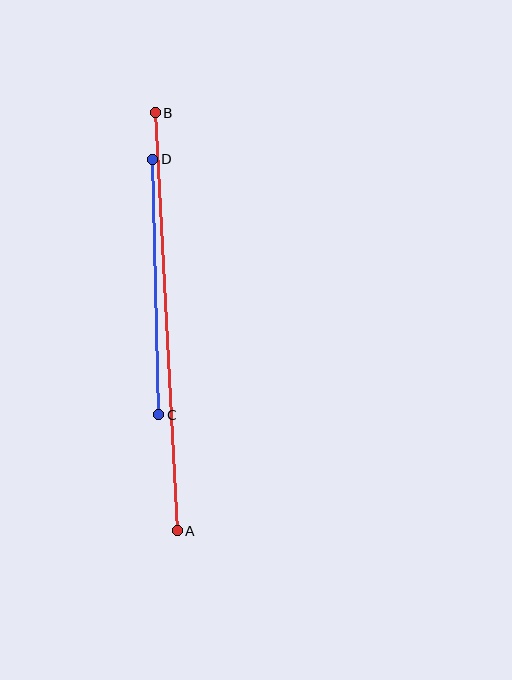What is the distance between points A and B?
The distance is approximately 419 pixels.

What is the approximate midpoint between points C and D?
The midpoint is at approximately (156, 287) pixels.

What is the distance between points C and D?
The distance is approximately 255 pixels.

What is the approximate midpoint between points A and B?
The midpoint is at approximately (166, 322) pixels.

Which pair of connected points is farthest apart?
Points A and B are farthest apart.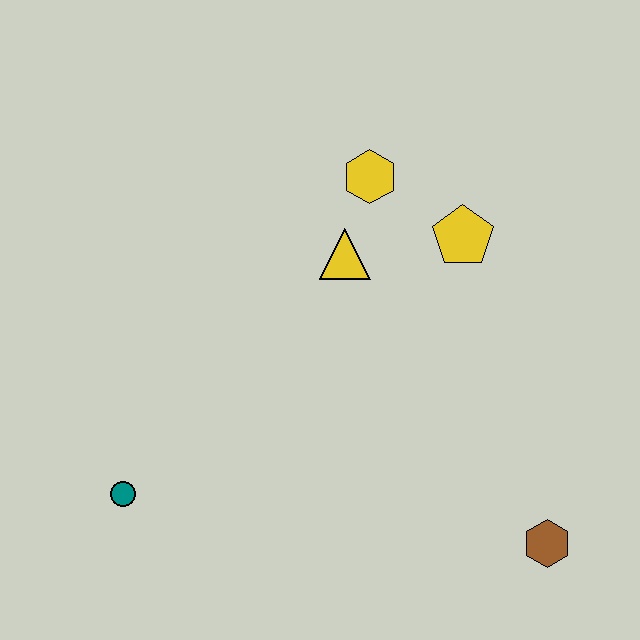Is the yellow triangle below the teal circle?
No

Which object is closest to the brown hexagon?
The yellow pentagon is closest to the brown hexagon.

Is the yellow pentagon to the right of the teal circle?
Yes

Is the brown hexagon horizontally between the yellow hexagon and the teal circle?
No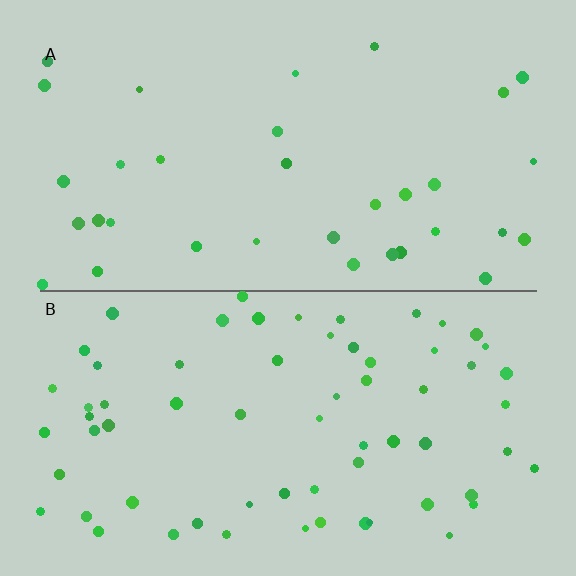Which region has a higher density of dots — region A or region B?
B (the bottom).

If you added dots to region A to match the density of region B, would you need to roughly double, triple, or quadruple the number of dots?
Approximately double.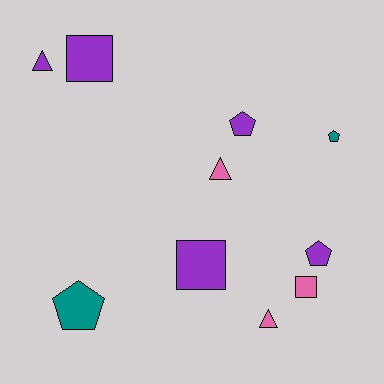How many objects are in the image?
There are 10 objects.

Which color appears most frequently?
Purple, with 5 objects.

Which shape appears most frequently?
Pentagon, with 4 objects.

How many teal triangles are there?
There are no teal triangles.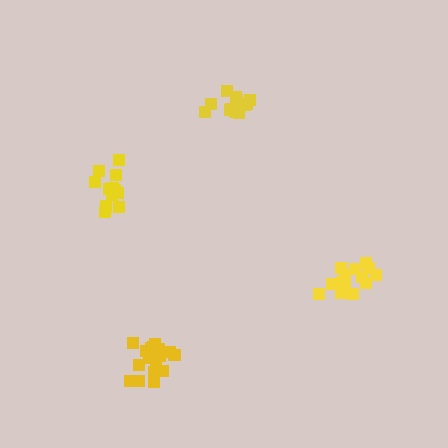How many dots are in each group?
Group 1: 14 dots, Group 2: 12 dots, Group 3: 14 dots, Group 4: 17 dots (57 total).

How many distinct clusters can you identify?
There are 4 distinct clusters.